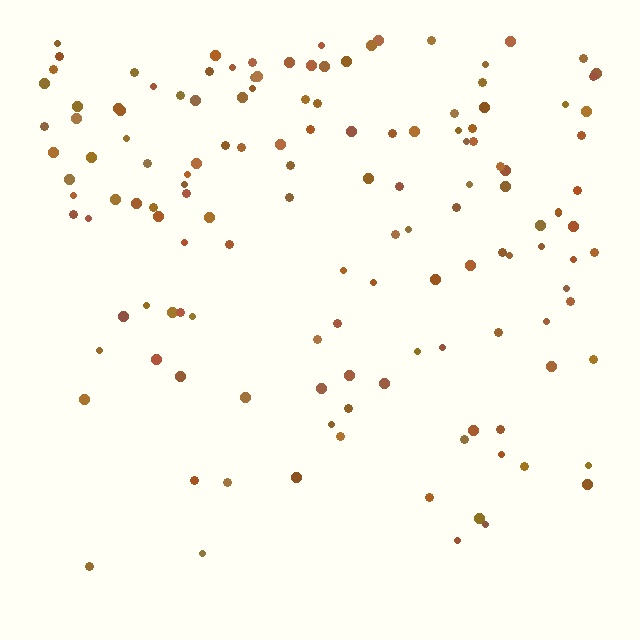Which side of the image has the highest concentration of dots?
The top.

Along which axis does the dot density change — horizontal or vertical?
Vertical.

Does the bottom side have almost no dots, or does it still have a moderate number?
Still a moderate number, just noticeably fewer than the top.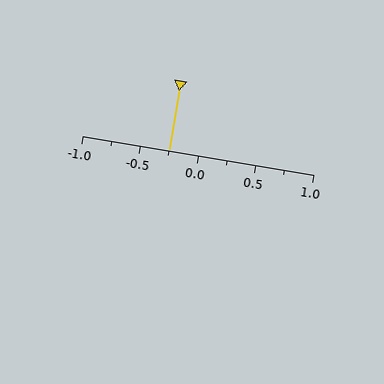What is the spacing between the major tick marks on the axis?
The major ticks are spaced 0.5 apart.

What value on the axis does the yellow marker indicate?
The marker indicates approximately -0.25.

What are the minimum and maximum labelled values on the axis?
The axis runs from -1.0 to 1.0.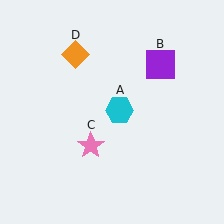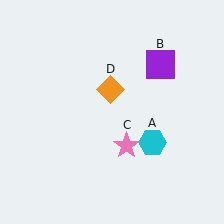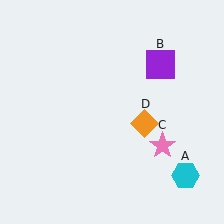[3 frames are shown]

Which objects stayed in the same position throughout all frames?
Purple square (object B) remained stationary.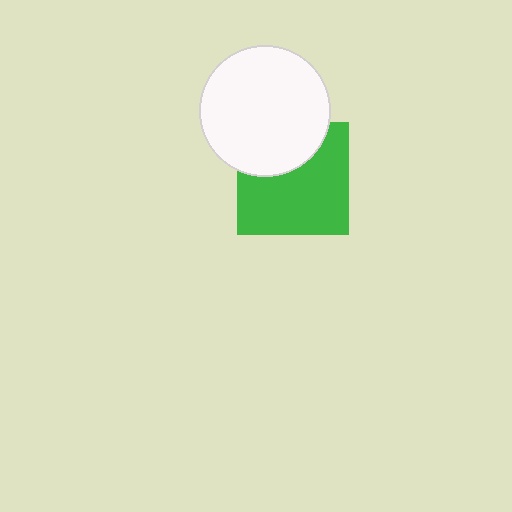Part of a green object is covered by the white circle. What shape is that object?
It is a square.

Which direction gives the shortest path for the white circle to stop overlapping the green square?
Moving up gives the shortest separation.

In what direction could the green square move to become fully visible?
The green square could move down. That would shift it out from behind the white circle entirely.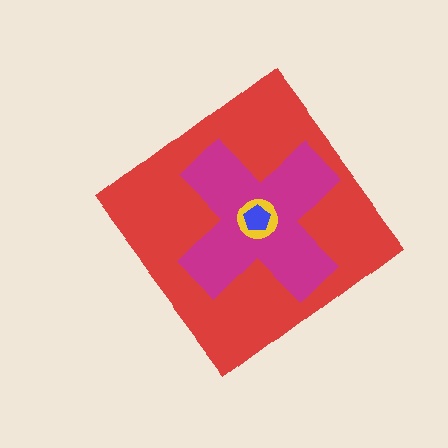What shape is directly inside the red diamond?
The magenta cross.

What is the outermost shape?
The red diamond.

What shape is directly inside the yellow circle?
The blue pentagon.